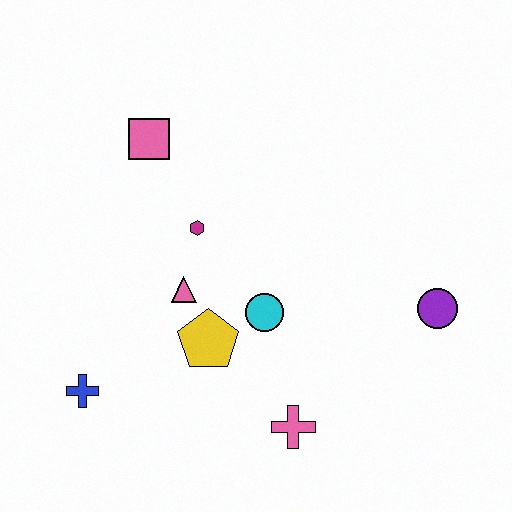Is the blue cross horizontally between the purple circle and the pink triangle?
No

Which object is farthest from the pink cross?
The pink square is farthest from the pink cross.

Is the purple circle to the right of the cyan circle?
Yes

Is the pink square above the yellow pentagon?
Yes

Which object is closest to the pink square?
The magenta hexagon is closest to the pink square.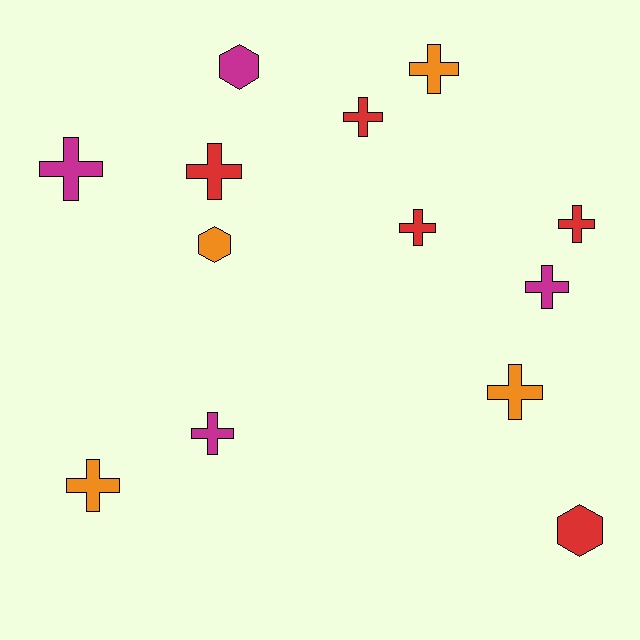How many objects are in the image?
There are 13 objects.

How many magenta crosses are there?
There are 3 magenta crosses.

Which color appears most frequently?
Red, with 5 objects.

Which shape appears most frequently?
Cross, with 10 objects.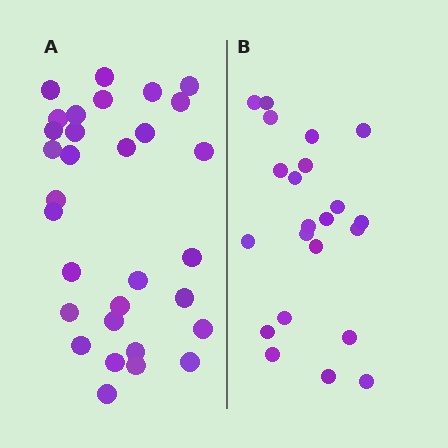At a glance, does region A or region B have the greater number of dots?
Region A (the left region) has more dots.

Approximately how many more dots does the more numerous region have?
Region A has roughly 8 or so more dots than region B.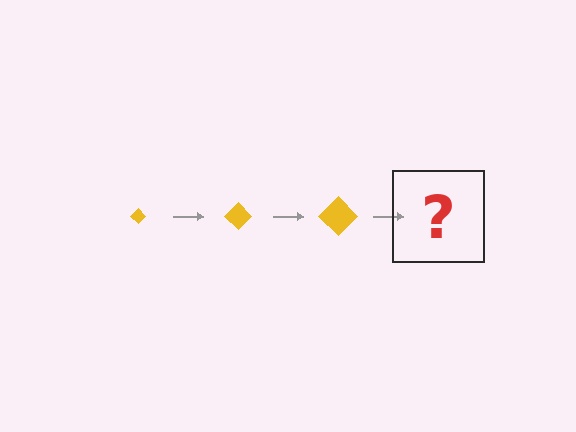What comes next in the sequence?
The next element should be a yellow diamond, larger than the previous one.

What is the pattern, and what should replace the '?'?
The pattern is that the diamond gets progressively larger each step. The '?' should be a yellow diamond, larger than the previous one.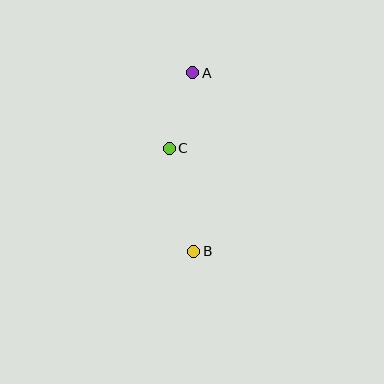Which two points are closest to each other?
Points A and C are closest to each other.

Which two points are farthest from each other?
Points A and B are farthest from each other.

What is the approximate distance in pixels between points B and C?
The distance between B and C is approximately 106 pixels.